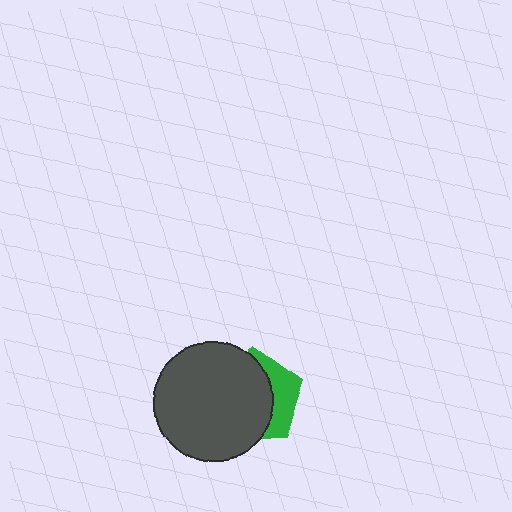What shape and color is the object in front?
The object in front is a dark gray circle.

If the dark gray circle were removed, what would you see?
You would see the complete green pentagon.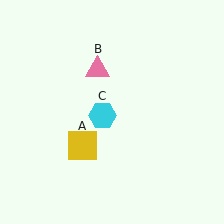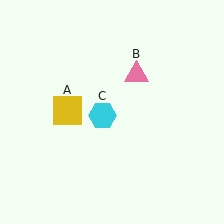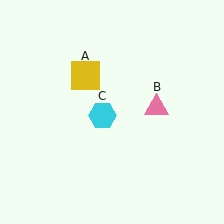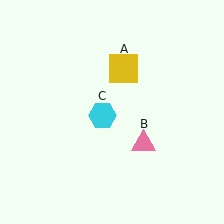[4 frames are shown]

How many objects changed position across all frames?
2 objects changed position: yellow square (object A), pink triangle (object B).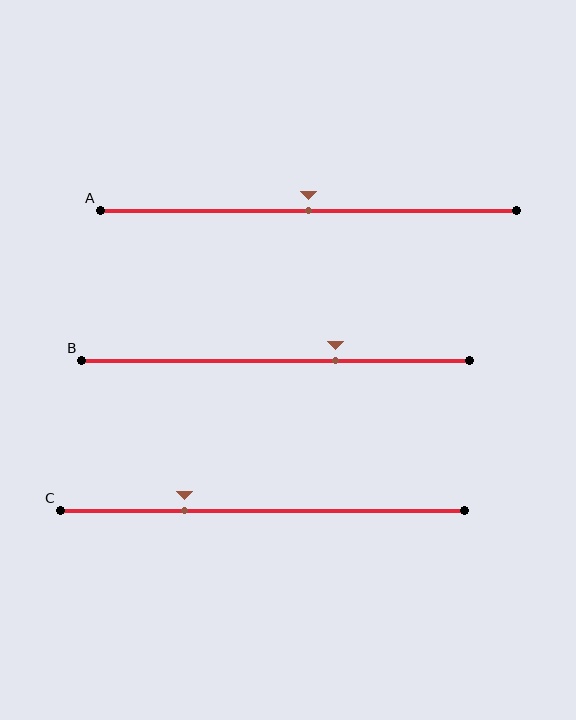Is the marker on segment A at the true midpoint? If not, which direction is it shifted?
Yes, the marker on segment A is at the true midpoint.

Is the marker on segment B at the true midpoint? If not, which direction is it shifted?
No, the marker on segment B is shifted to the right by about 15% of the segment length.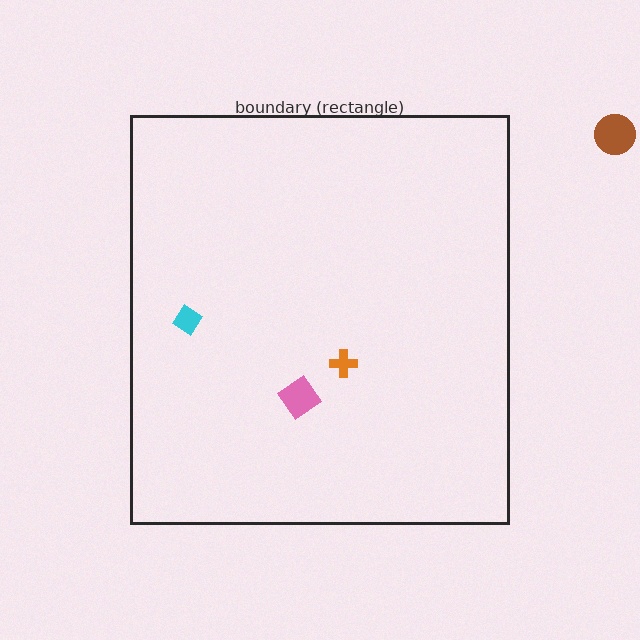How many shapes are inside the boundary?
3 inside, 1 outside.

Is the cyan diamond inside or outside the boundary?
Inside.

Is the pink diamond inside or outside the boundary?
Inside.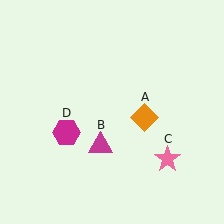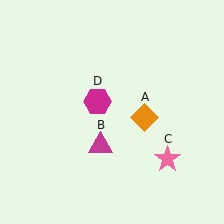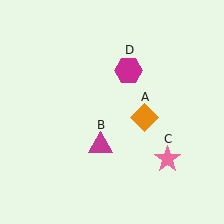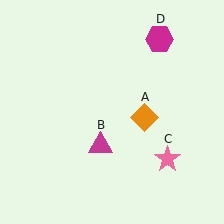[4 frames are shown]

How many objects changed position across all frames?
1 object changed position: magenta hexagon (object D).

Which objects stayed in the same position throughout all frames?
Orange diamond (object A) and magenta triangle (object B) and pink star (object C) remained stationary.